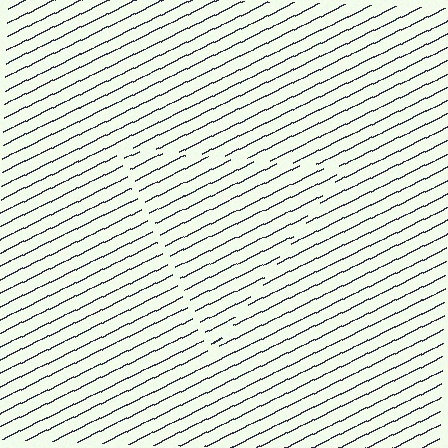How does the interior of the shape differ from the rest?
The interior of the shape contains the same grating, shifted by half a period — the contour is defined by the phase discontinuity where line-ends from the inner and outer gratings abut.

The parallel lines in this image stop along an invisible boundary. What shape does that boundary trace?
An illusory triangle. The interior of the shape contains the same grating, shifted by half a period — the contour is defined by the phase discontinuity where line-ends from the inner and outer gratings abut.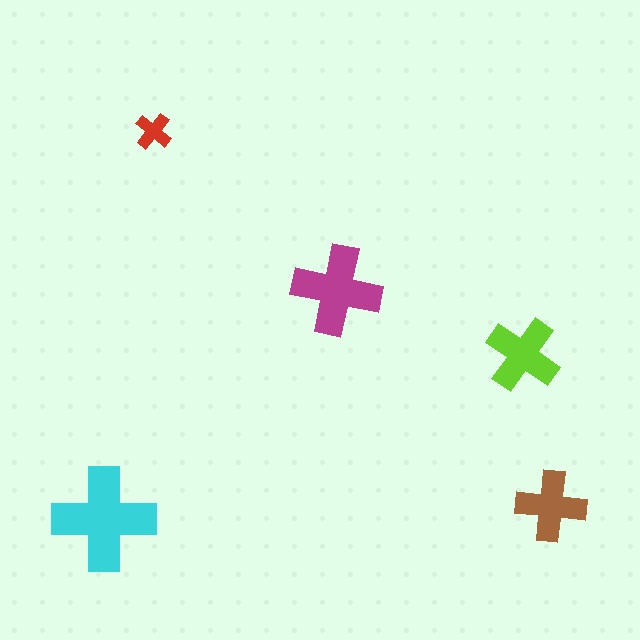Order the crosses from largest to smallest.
the cyan one, the magenta one, the lime one, the brown one, the red one.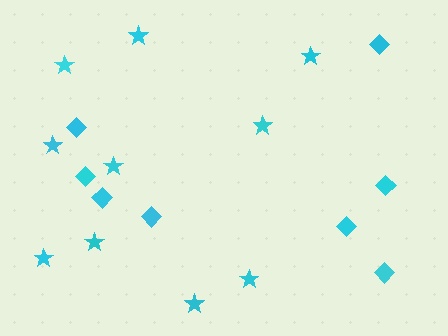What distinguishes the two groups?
There are 2 groups: one group of diamonds (8) and one group of stars (10).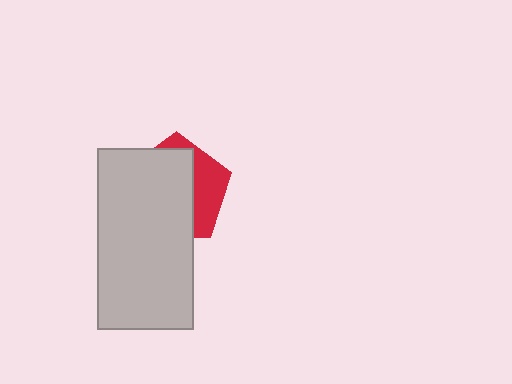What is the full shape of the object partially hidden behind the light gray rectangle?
The partially hidden object is a red pentagon.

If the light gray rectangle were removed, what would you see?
You would see the complete red pentagon.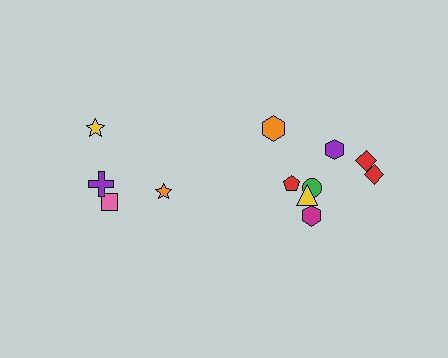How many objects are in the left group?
There are 4 objects.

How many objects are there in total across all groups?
There are 12 objects.